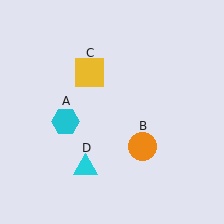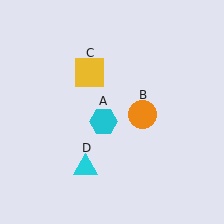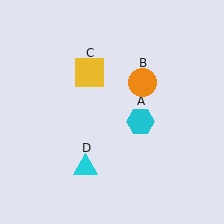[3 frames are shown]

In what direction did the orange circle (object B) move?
The orange circle (object B) moved up.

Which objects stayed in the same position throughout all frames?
Yellow square (object C) and cyan triangle (object D) remained stationary.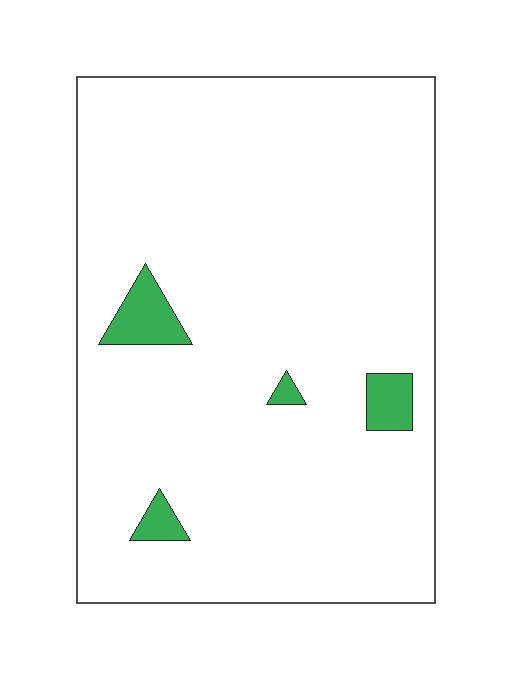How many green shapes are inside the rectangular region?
4.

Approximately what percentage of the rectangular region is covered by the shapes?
Approximately 5%.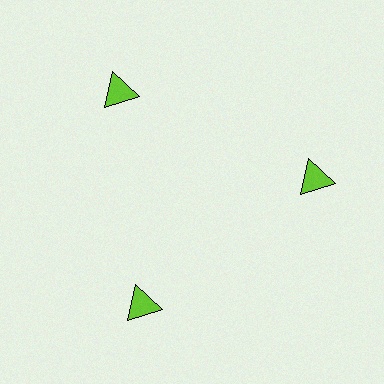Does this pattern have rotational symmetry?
Yes, this pattern has 3-fold rotational symmetry. It looks the same after rotating 120 degrees around the center.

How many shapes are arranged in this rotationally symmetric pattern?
There are 3 shapes, arranged in 3 groups of 1.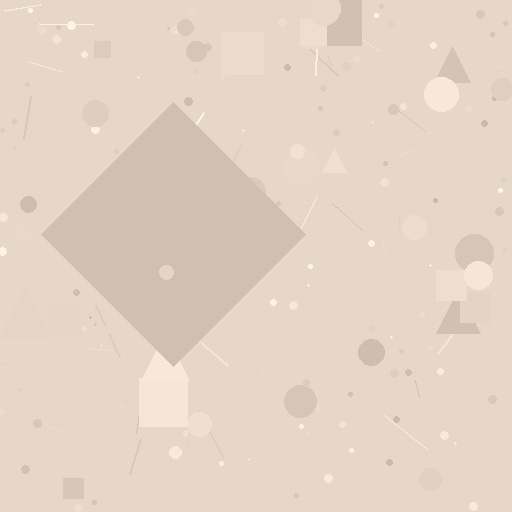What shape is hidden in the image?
A diamond is hidden in the image.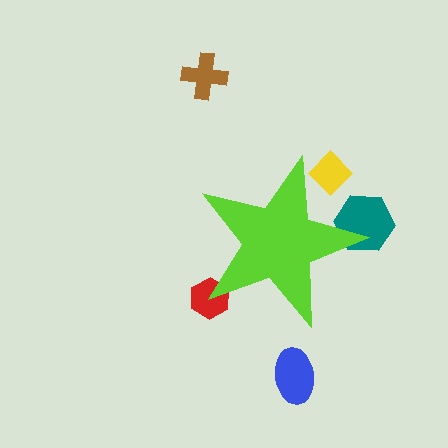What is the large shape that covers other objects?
A lime star.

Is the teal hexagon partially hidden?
Yes, the teal hexagon is partially hidden behind the lime star.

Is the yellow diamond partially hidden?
Yes, the yellow diamond is partially hidden behind the lime star.